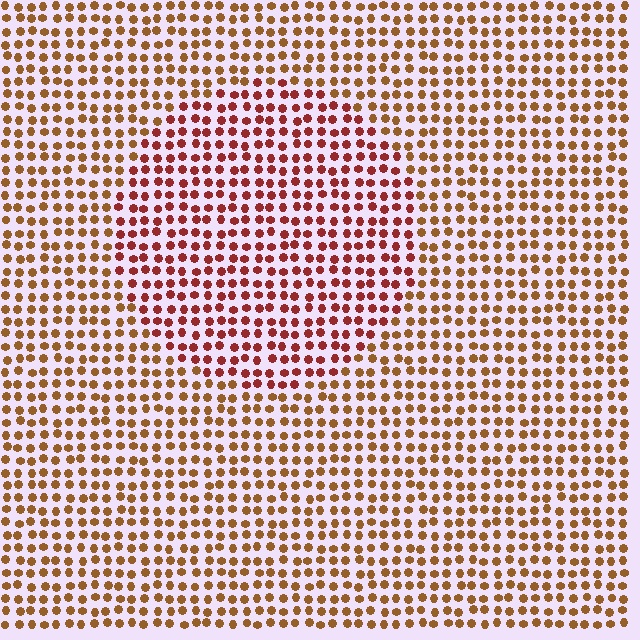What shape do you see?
I see a circle.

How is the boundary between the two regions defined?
The boundary is defined purely by a slight shift in hue (about 31 degrees). Spacing, size, and orientation are identical on both sides.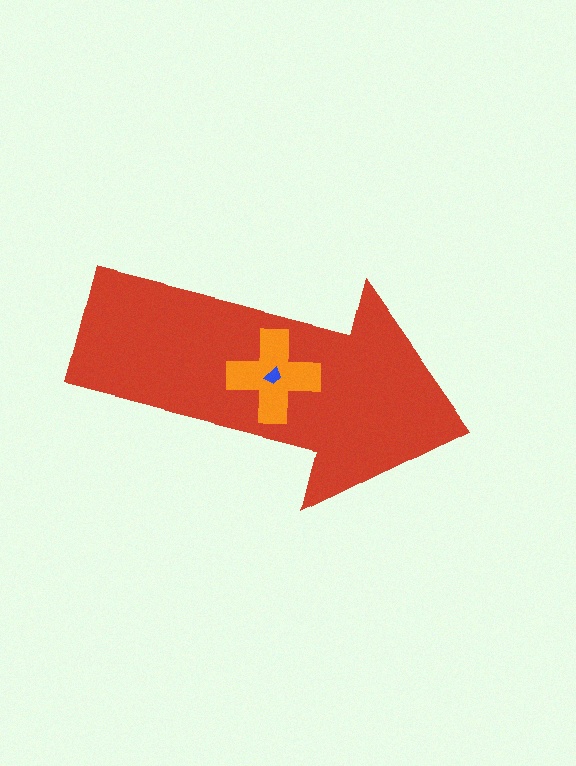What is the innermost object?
The blue trapezoid.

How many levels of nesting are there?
3.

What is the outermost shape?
The red arrow.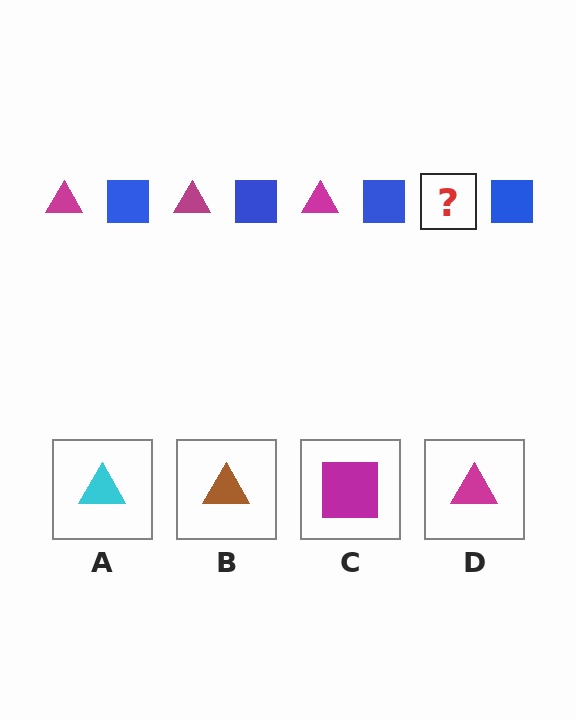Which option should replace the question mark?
Option D.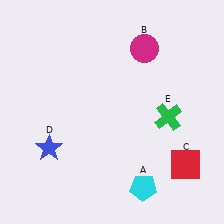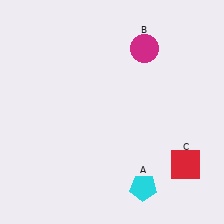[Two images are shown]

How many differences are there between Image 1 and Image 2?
There are 2 differences between the two images.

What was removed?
The green cross (E), the blue star (D) were removed in Image 2.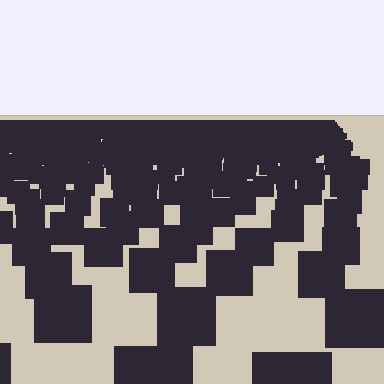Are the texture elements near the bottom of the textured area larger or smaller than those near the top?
Larger. Near the bottom, elements are closer to the viewer and appear at a bigger on-screen size.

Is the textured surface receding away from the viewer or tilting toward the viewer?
The surface is receding away from the viewer. Texture elements get smaller and denser toward the top.